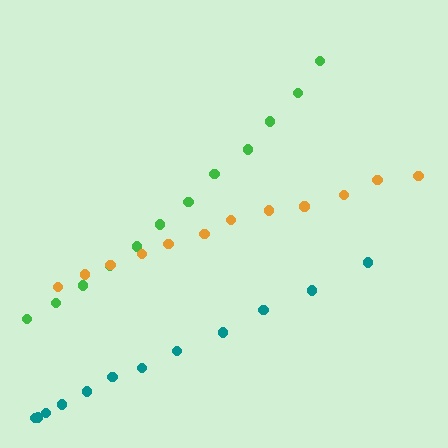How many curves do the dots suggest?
There are 3 distinct paths.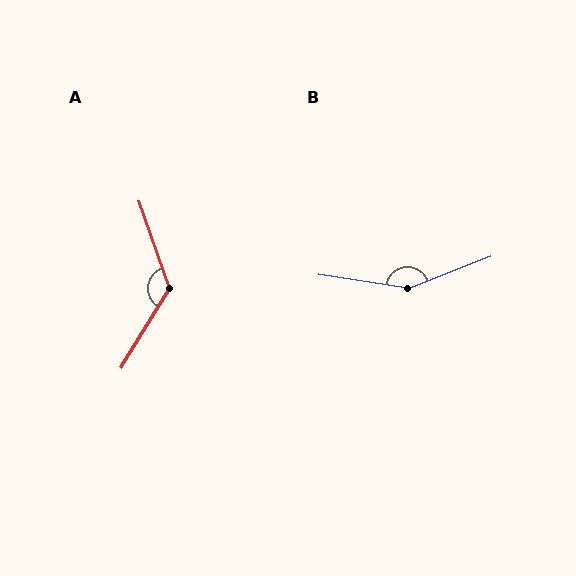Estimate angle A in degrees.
Approximately 129 degrees.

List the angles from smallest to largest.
A (129°), B (150°).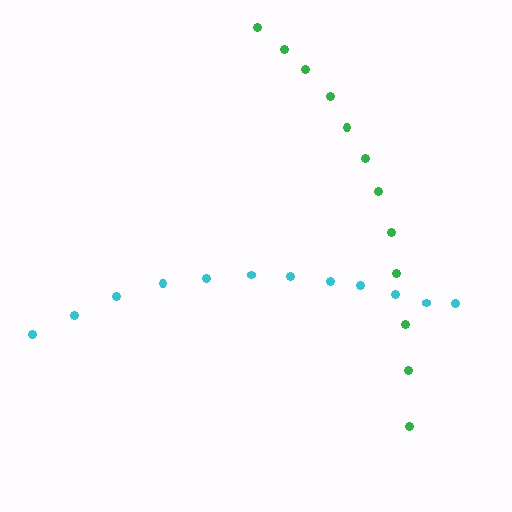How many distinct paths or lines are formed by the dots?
There are 2 distinct paths.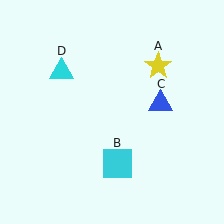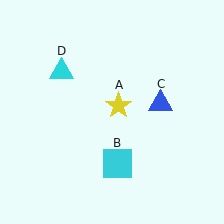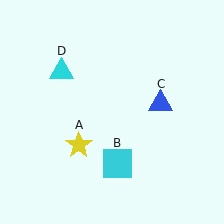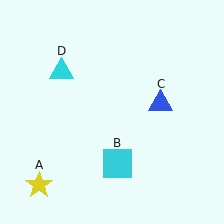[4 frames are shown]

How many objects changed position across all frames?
1 object changed position: yellow star (object A).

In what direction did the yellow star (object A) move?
The yellow star (object A) moved down and to the left.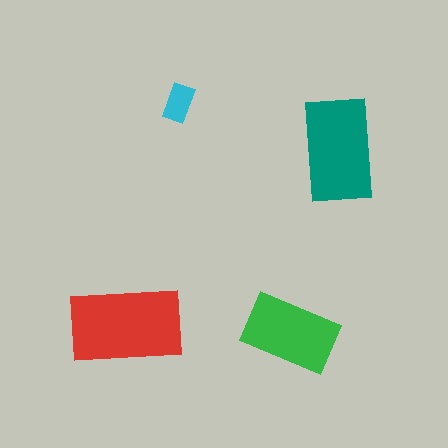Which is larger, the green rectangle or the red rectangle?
The red one.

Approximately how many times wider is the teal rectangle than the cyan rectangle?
About 2.5 times wider.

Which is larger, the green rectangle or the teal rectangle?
The teal one.